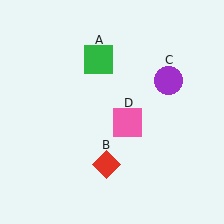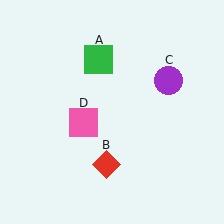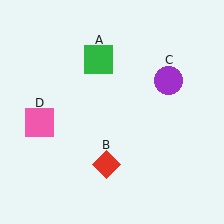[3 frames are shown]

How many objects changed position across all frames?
1 object changed position: pink square (object D).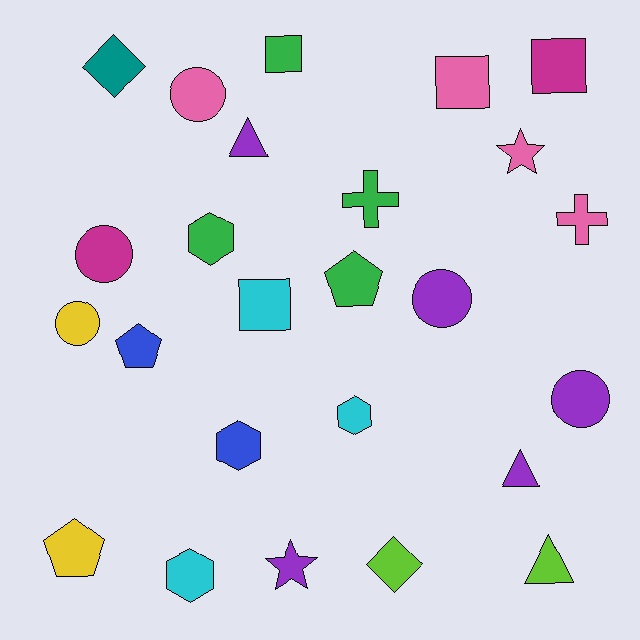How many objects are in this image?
There are 25 objects.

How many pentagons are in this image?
There are 3 pentagons.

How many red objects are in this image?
There are no red objects.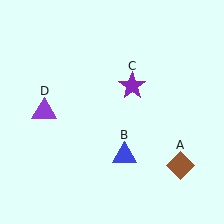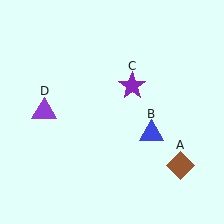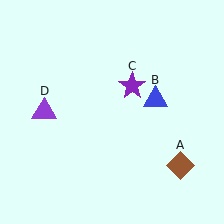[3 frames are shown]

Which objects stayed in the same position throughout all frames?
Brown diamond (object A) and purple star (object C) and purple triangle (object D) remained stationary.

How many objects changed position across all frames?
1 object changed position: blue triangle (object B).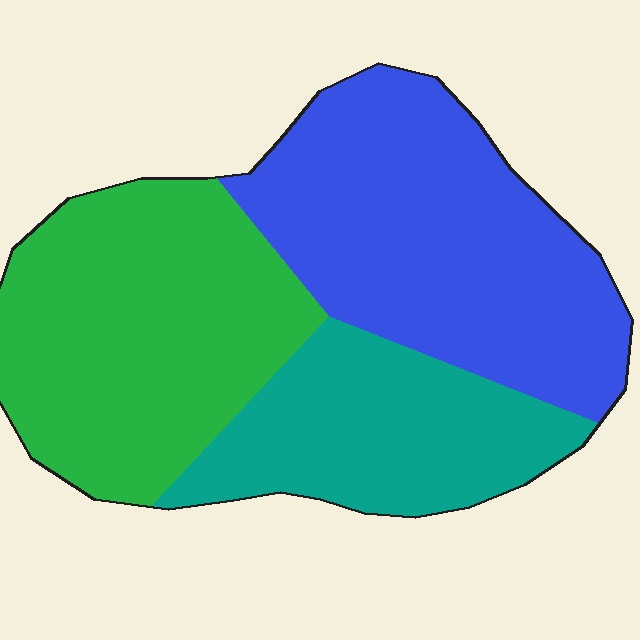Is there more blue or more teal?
Blue.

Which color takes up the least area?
Teal, at roughly 25%.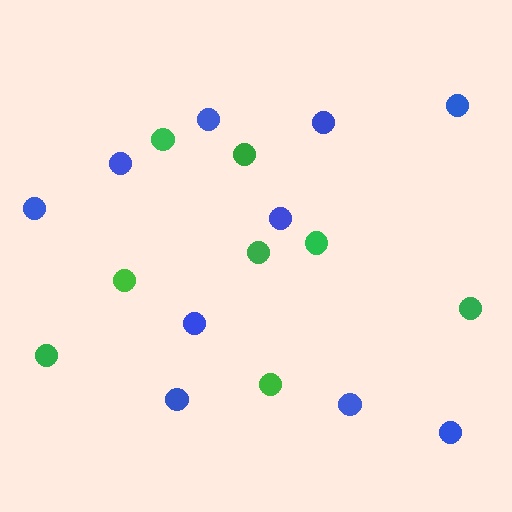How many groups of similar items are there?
There are 2 groups: one group of blue circles (10) and one group of green circles (8).